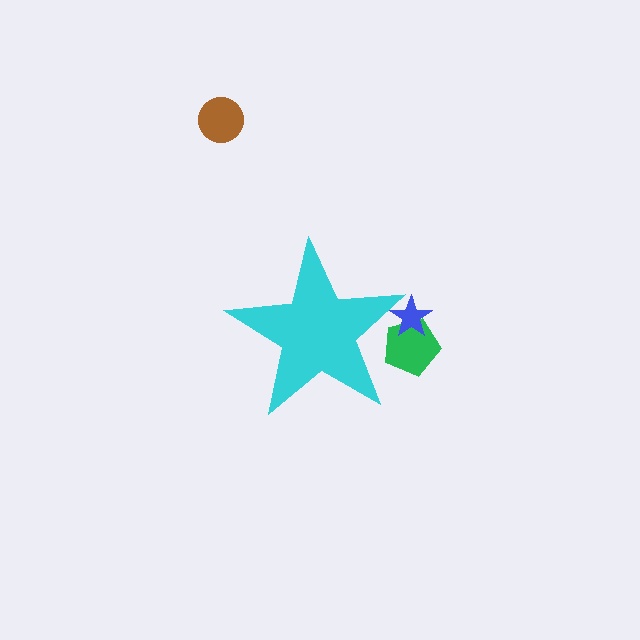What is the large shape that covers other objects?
A cyan star.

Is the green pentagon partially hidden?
Yes, the green pentagon is partially hidden behind the cyan star.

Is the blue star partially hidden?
Yes, the blue star is partially hidden behind the cyan star.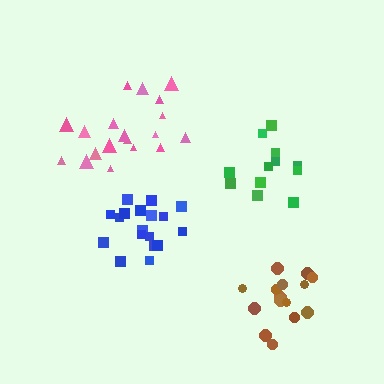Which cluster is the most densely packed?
Blue.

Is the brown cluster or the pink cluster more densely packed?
Brown.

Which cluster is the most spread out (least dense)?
Pink.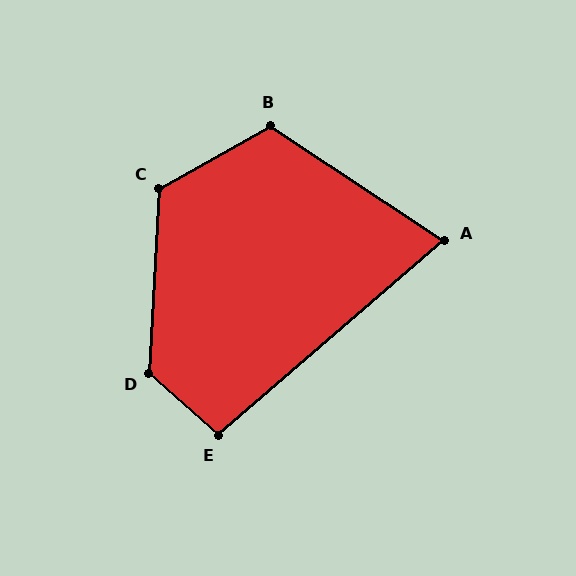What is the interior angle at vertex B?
Approximately 117 degrees (obtuse).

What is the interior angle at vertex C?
Approximately 122 degrees (obtuse).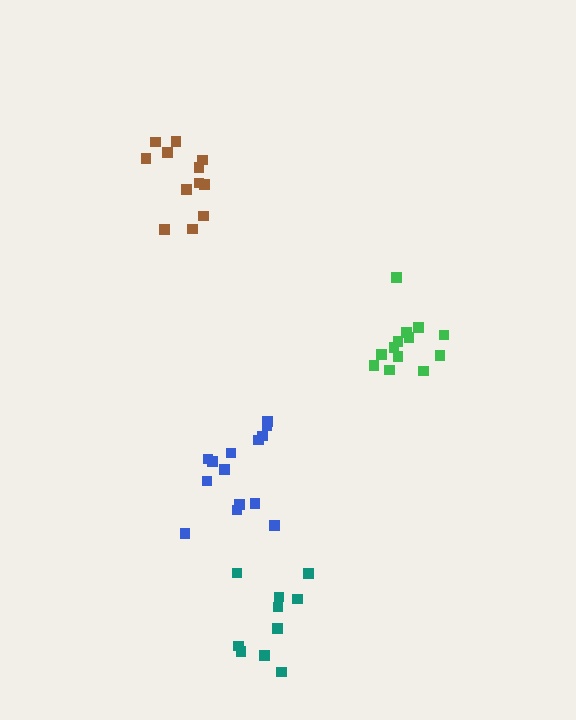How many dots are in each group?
Group 1: 14 dots, Group 2: 12 dots, Group 3: 13 dots, Group 4: 10 dots (49 total).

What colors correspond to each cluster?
The clusters are colored: blue, brown, green, teal.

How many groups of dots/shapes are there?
There are 4 groups.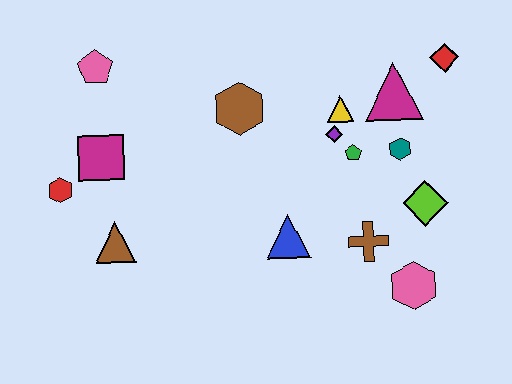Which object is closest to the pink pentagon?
The magenta square is closest to the pink pentagon.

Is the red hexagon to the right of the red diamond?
No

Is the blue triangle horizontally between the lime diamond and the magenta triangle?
No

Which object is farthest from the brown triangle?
The red diamond is farthest from the brown triangle.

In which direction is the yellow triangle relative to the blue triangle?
The yellow triangle is above the blue triangle.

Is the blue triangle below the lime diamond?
Yes